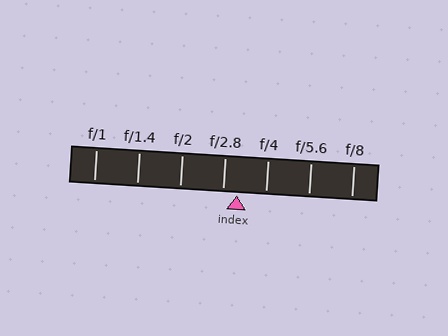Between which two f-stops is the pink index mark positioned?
The index mark is between f/2.8 and f/4.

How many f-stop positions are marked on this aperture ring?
There are 7 f-stop positions marked.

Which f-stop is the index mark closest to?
The index mark is closest to f/2.8.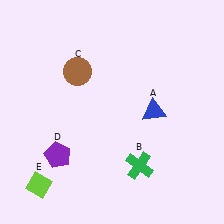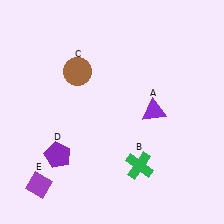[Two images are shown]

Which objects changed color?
A changed from blue to purple. E changed from lime to purple.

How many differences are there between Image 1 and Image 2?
There are 2 differences between the two images.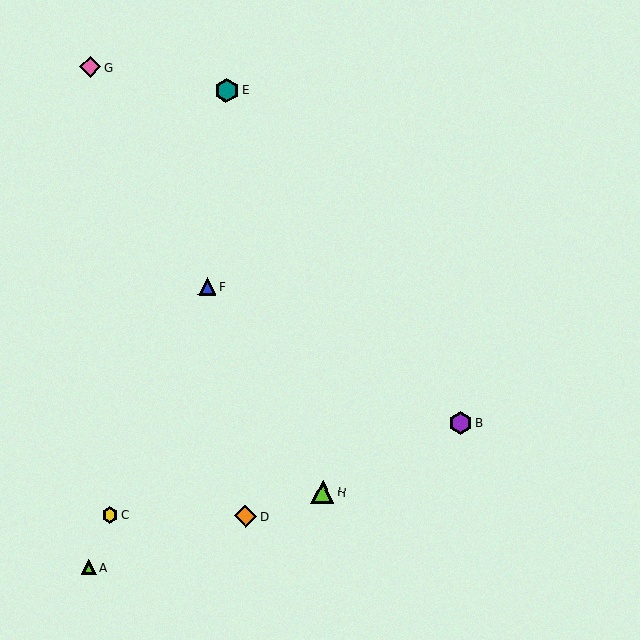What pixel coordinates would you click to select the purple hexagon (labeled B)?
Click at (460, 423) to select the purple hexagon B.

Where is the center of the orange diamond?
The center of the orange diamond is at (246, 516).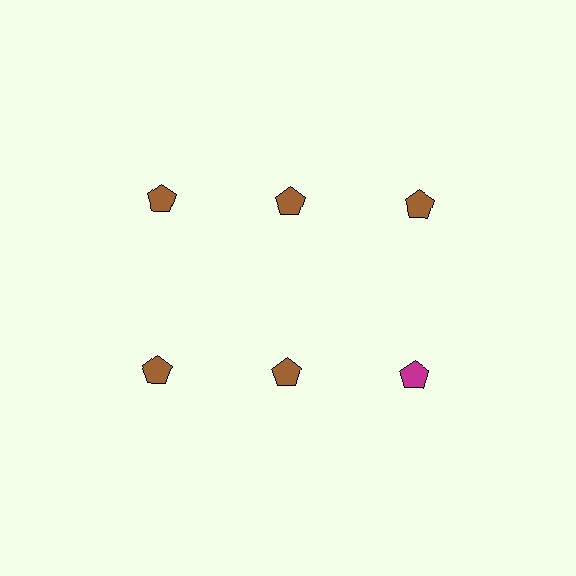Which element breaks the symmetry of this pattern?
The magenta pentagon in the second row, center column breaks the symmetry. All other shapes are brown pentagons.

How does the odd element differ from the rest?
It has a different color: magenta instead of brown.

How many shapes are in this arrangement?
There are 6 shapes arranged in a grid pattern.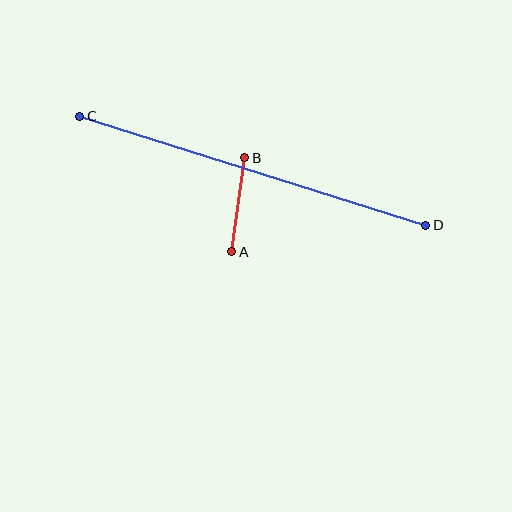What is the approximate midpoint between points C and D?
The midpoint is at approximately (253, 171) pixels.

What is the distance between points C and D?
The distance is approximately 363 pixels.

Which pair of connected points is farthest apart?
Points C and D are farthest apart.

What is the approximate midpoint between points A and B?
The midpoint is at approximately (238, 205) pixels.